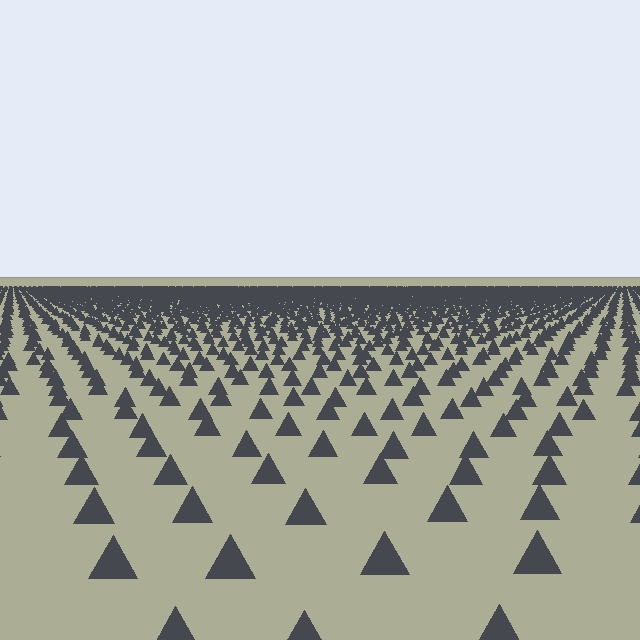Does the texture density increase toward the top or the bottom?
Density increases toward the top.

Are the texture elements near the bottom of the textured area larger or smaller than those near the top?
Larger. Near the bottom, elements are closer to the viewer and appear at a bigger on-screen size.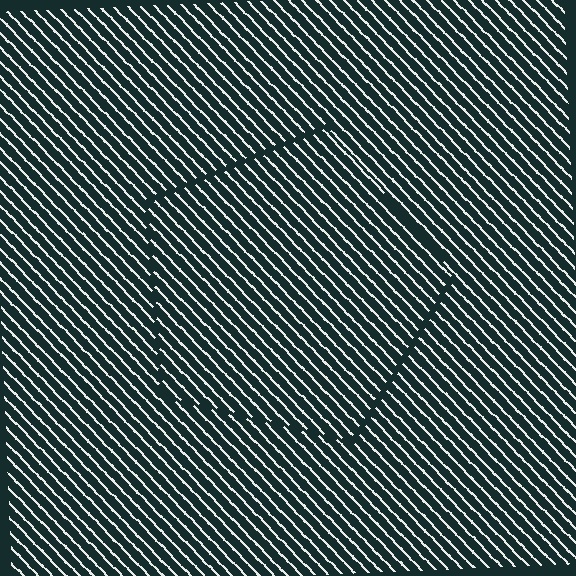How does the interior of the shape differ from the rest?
The interior of the shape contains the same grating, shifted by half a period — the contour is defined by the phase discontinuity where line-ends from the inner and outer gratings abut.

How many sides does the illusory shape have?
5 sides — the line-ends trace a pentagon.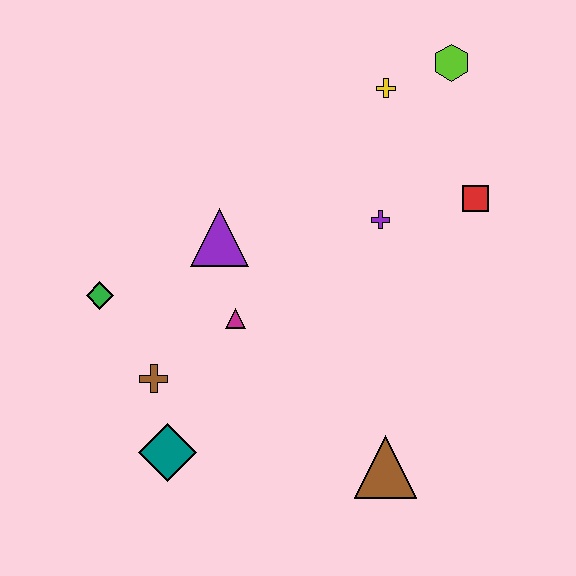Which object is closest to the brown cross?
The teal diamond is closest to the brown cross.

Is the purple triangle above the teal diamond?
Yes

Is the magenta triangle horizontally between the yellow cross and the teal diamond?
Yes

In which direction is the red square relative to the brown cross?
The red square is to the right of the brown cross.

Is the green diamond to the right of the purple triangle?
No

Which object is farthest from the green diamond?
The lime hexagon is farthest from the green diamond.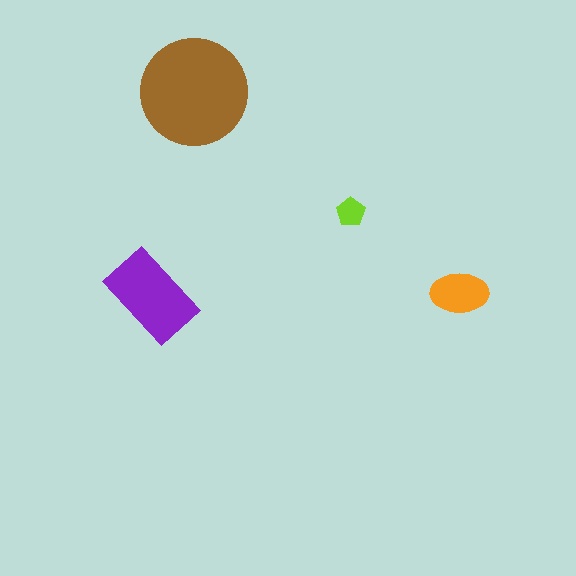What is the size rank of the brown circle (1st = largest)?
1st.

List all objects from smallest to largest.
The lime pentagon, the orange ellipse, the purple rectangle, the brown circle.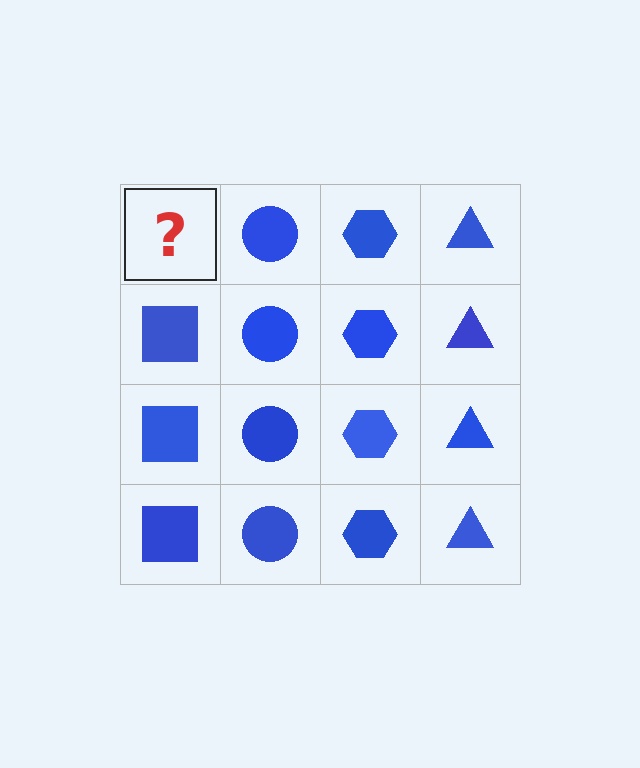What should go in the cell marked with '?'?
The missing cell should contain a blue square.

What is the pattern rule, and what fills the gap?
The rule is that each column has a consistent shape. The gap should be filled with a blue square.